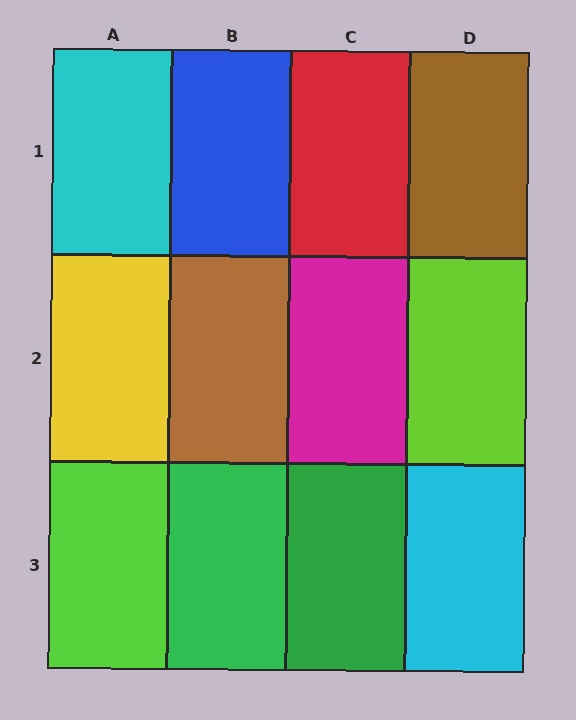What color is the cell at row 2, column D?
Lime.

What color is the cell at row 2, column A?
Yellow.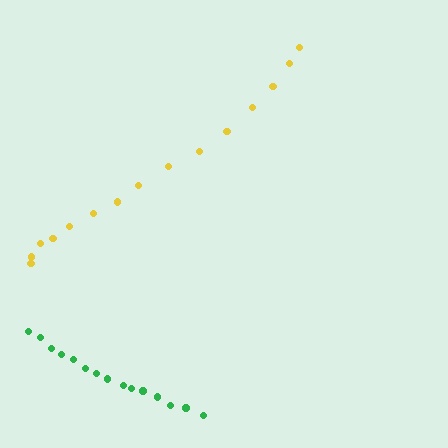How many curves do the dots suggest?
There are 2 distinct paths.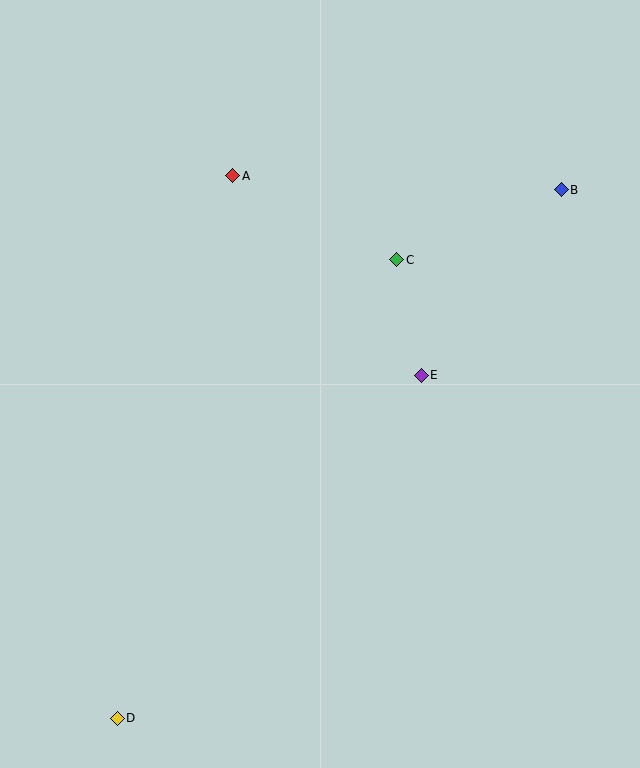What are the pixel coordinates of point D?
Point D is at (117, 719).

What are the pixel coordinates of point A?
Point A is at (233, 176).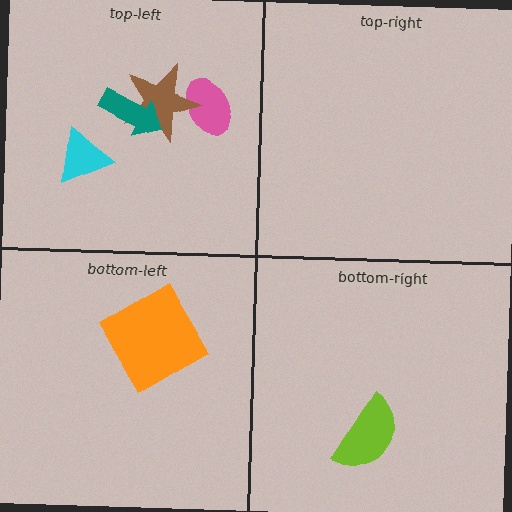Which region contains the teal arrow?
The top-left region.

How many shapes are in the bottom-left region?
1.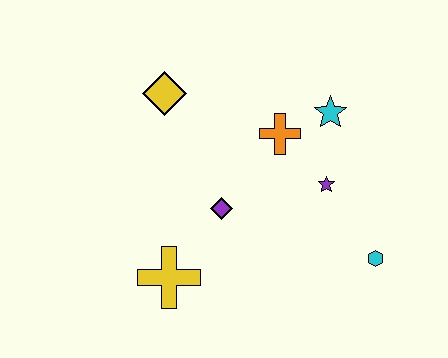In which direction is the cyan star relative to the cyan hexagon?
The cyan star is above the cyan hexagon.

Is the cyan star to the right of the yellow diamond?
Yes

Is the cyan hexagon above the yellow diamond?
No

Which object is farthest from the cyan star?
The yellow cross is farthest from the cyan star.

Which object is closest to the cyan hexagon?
The purple star is closest to the cyan hexagon.